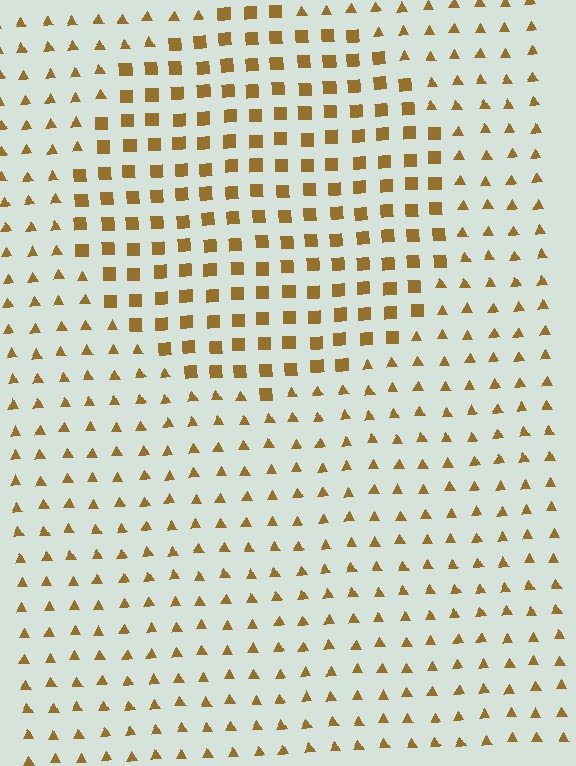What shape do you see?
I see a circle.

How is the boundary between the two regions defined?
The boundary is defined by a change in element shape: squares inside vs. triangles outside. All elements share the same color and spacing.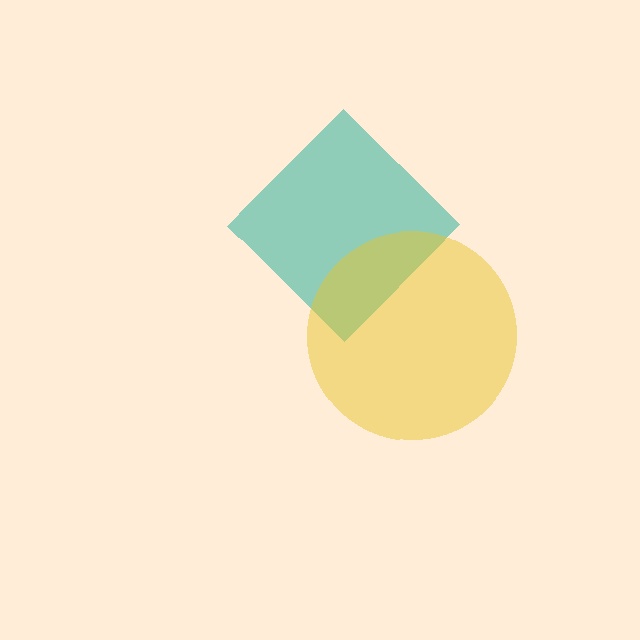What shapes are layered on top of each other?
The layered shapes are: a teal diamond, a yellow circle.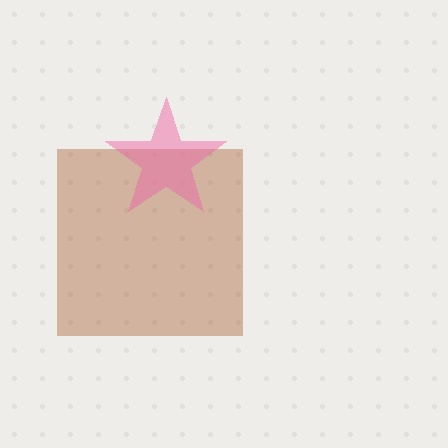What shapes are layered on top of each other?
The layered shapes are: a brown square, a pink star.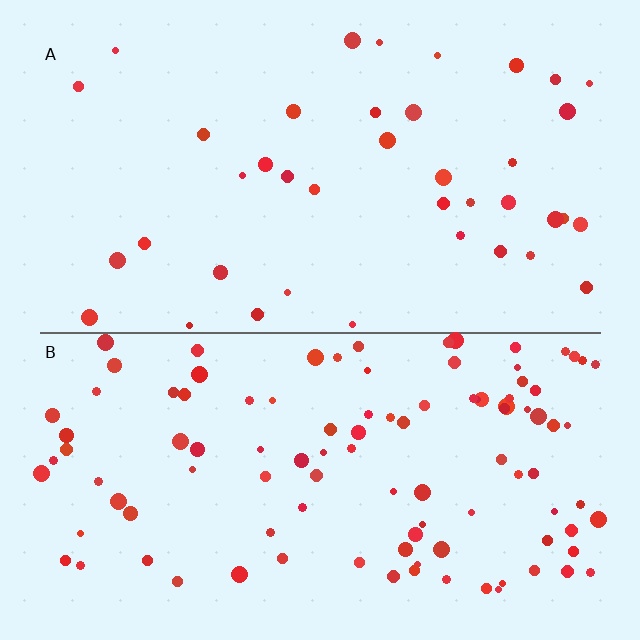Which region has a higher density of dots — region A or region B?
B (the bottom).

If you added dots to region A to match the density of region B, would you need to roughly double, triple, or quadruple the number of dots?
Approximately triple.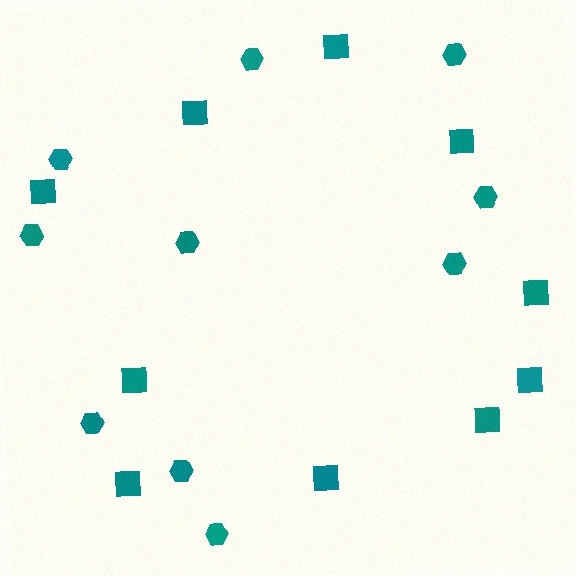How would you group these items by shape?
There are 2 groups: one group of hexagons (10) and one group of squares (10).